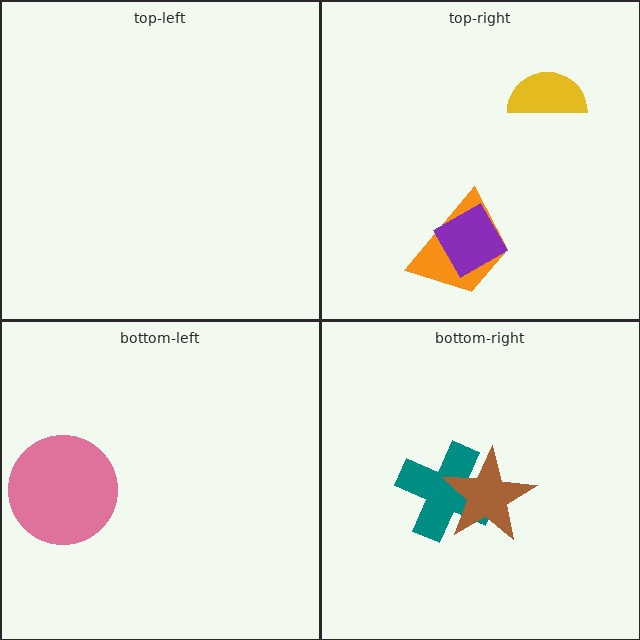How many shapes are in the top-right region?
3.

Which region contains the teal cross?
The bottom-right region.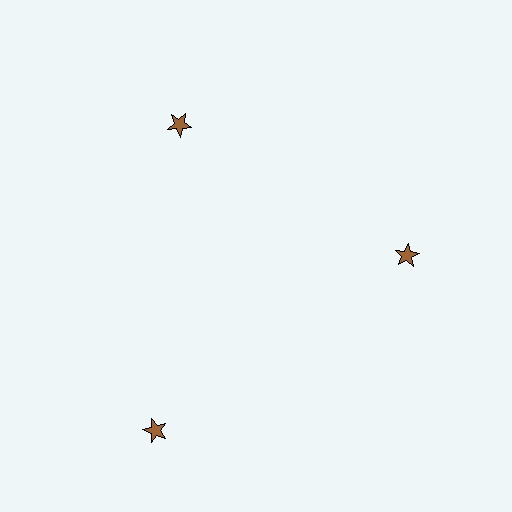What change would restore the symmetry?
The symmetry would be restored by moving it inward, back onto the ring so that all 3 stars sit at equal angles and equal distance from the center.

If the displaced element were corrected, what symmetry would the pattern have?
It would have 3-fold rotational symmetry — the pattern would map onto itself every 120 degrees.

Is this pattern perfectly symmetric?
No. The 3 brown stars are arranged in a ring, but one element near the 7 o'clock position is pushed outward from the center, breaking the 3-fold rotational symmetry.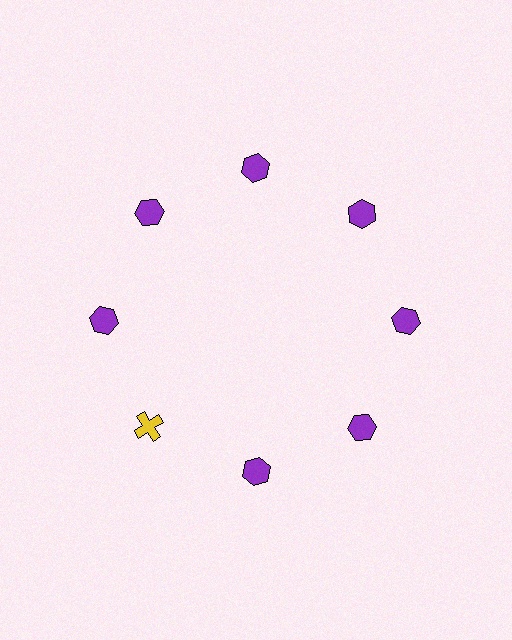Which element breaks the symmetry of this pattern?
The yellow cross at roughly the 8 o'clock position breaks the symmetry. All other shapes are purple hexagons.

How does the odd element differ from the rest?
It differs in both color (yellow instead of purple) and shape (cross instead of hexagon).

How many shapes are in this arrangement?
There are 8 shapes arranged in a ring pattern.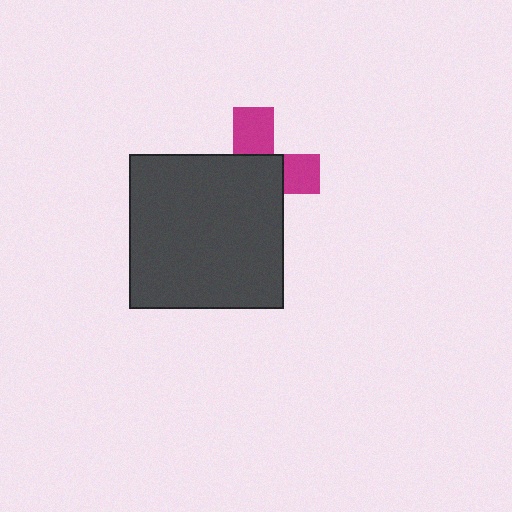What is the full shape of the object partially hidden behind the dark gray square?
The partially hidden object is a magenta cross.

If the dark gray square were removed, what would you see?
You would see the complete magenta cross.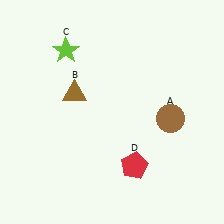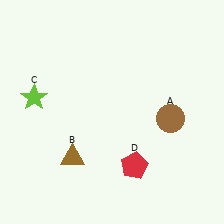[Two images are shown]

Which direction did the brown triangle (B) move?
The brown triangle (B) moved down.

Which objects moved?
The objects that moved are: the brown triangle (B), the lime star (C).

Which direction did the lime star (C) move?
The lime star (C) moved down.